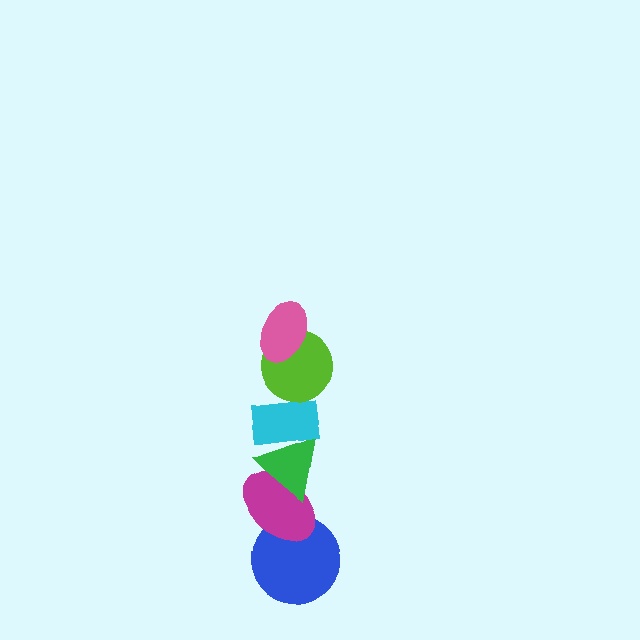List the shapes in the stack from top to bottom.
From top to bottom: the pink ellipse, the lime circle, the cyan rectangle, the green triangle, the magenta ellipse, the blue circle.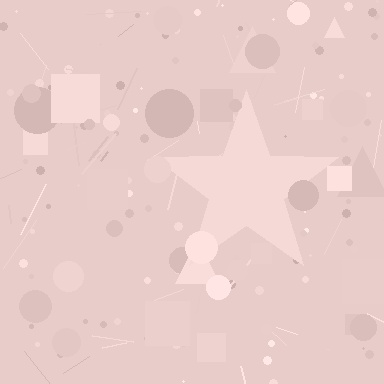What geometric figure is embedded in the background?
A star is embedded in the background.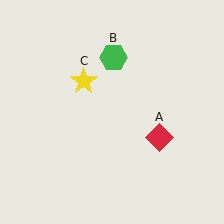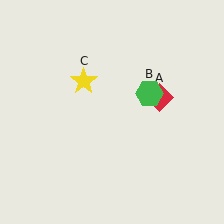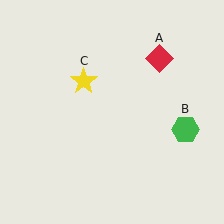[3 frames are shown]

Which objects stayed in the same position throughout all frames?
Yellow star (object C) remained stationary.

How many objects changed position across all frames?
2 objects changed position: red diamond (object A), green hexagon (object B).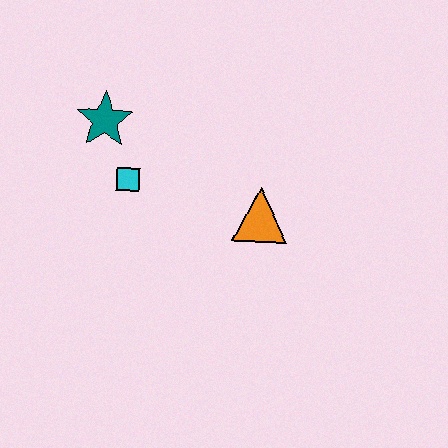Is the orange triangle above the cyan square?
No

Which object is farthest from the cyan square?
The orange triangle is farthest from the cyan square.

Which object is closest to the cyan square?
The teal star is closest to the cyan square.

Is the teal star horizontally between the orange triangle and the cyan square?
No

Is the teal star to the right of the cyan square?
No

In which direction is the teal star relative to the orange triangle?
The teal star is to the left of the orange triangle.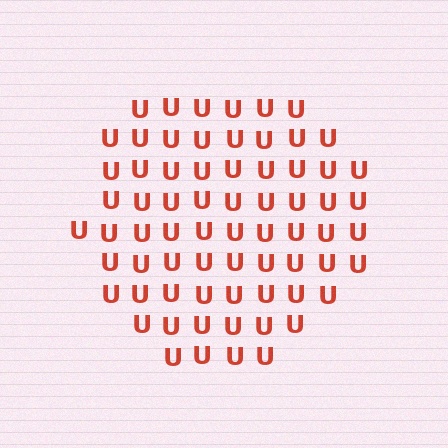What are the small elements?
The small elements are letter U's.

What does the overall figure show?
The overall figure shows a circle.